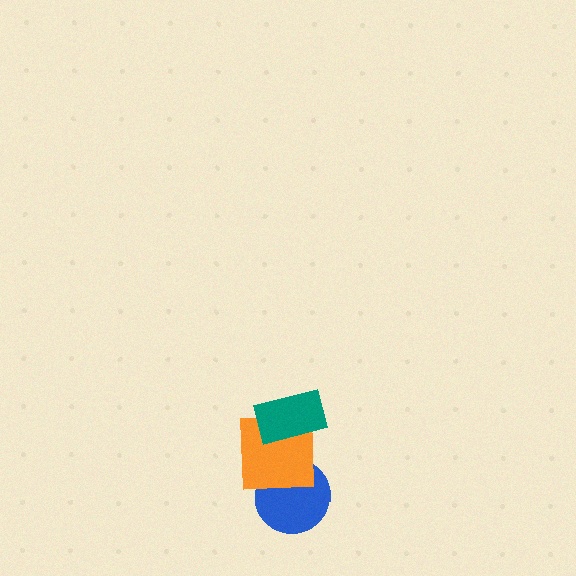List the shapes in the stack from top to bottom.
From top to bottom: the teal rectangle, the orange square, the blue circle.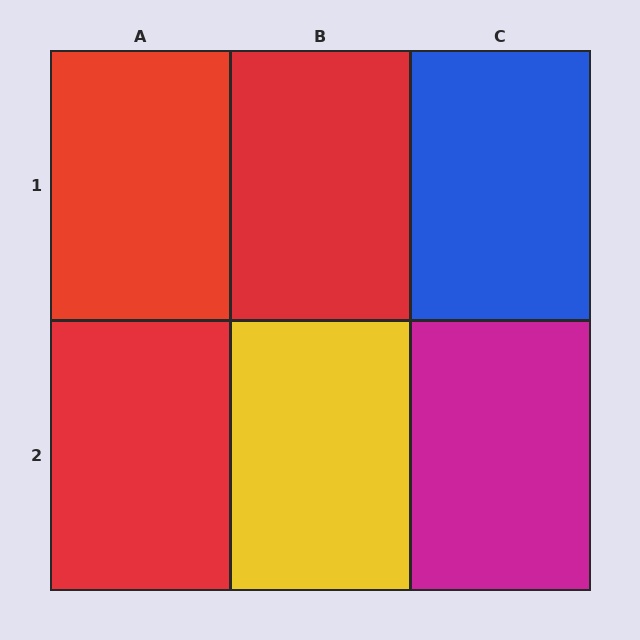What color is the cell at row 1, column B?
Red.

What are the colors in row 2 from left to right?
Red, yellow, magenta.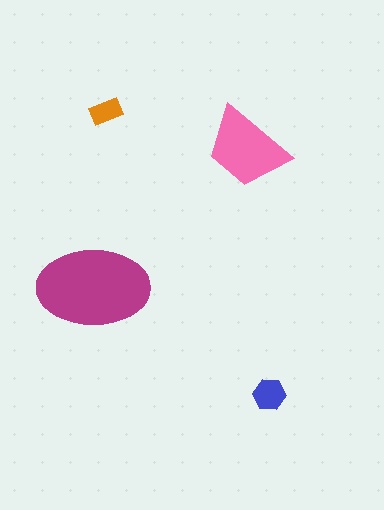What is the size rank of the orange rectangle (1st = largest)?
4th.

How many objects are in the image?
There are 4 objects in the image.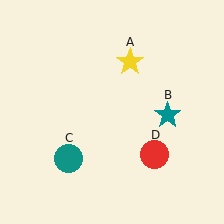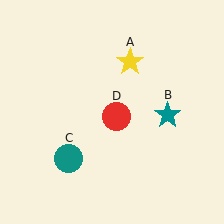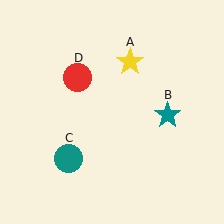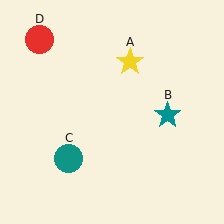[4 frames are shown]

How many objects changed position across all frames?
1 object changed position: red circle (object D).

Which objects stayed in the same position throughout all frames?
Yellow star (object A) and teal star (object B) and teal circle (object C) remained stationary.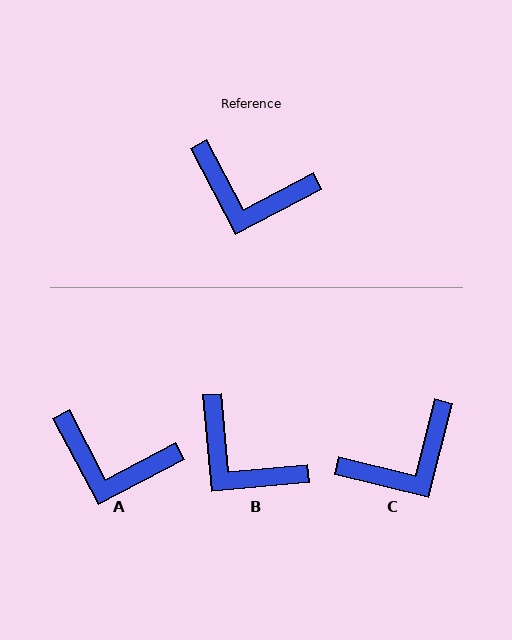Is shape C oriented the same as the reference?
No, it is off by about 48 degrees.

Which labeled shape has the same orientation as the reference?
A.